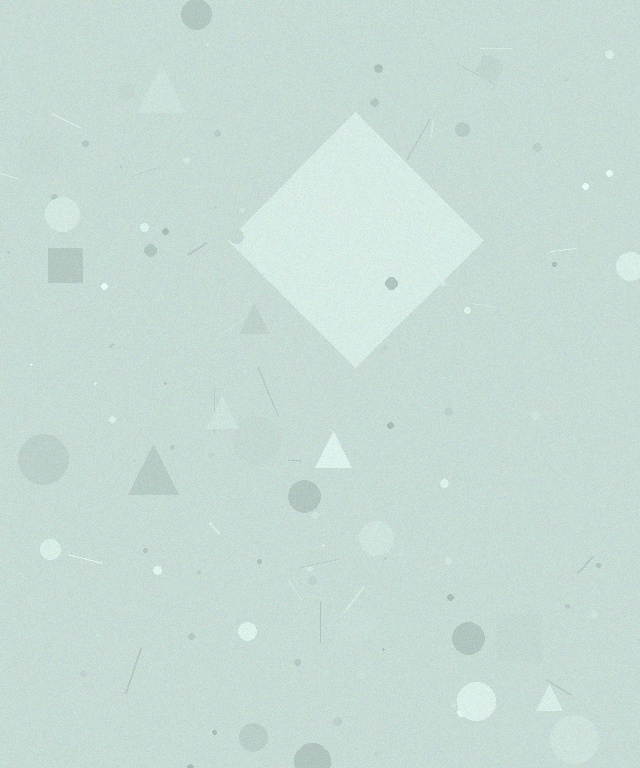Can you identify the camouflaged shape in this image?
The camouflaged shape is a diamond.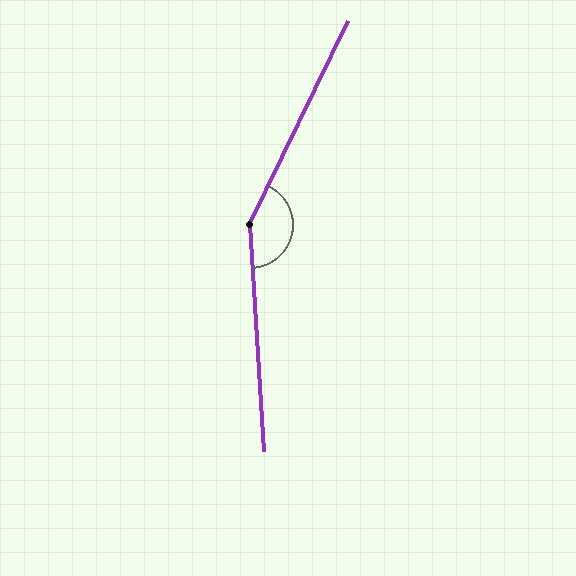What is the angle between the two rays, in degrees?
Approximately 151 degrees.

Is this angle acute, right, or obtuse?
It is obtuse.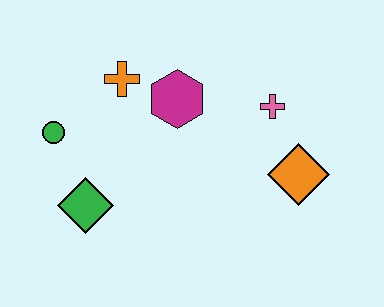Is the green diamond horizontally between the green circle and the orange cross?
Yes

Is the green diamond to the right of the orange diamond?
No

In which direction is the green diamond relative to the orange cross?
The green diamond is below the orange cross.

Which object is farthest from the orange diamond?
The green circle is farthest from the orange diamond.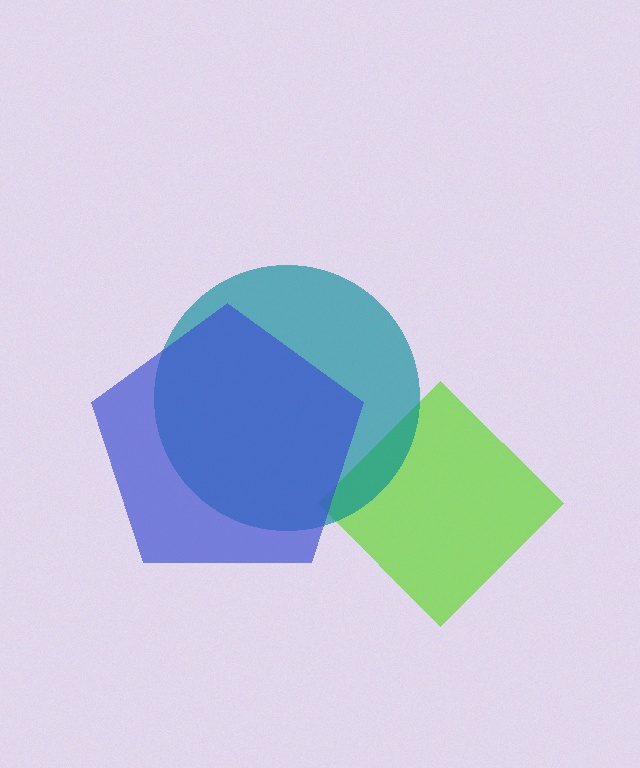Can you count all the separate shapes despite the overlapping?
Yes, there are 3 separate shapes.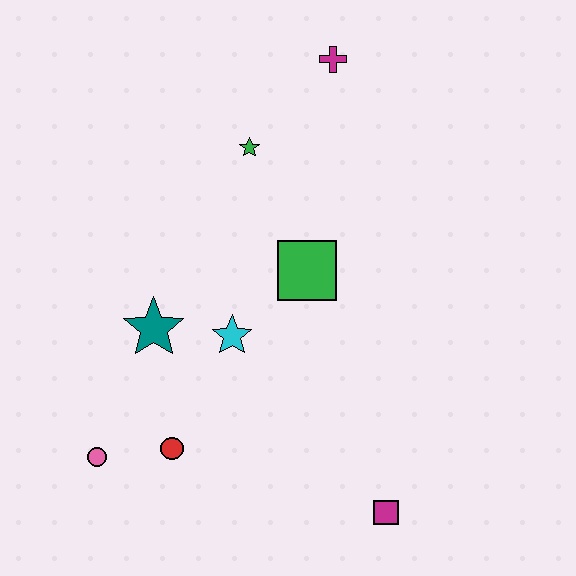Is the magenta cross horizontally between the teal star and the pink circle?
No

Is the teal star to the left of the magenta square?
Yes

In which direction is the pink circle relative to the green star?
The pink circle is below the green star.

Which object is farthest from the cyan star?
The magenta cross is farthest from the cyan star.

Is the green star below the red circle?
No